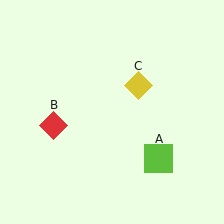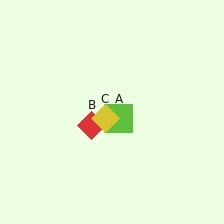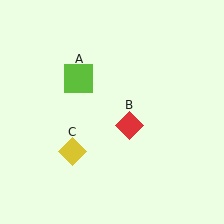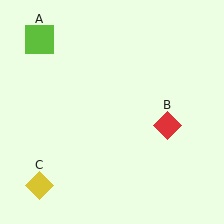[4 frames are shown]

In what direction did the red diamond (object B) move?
The red diamond (object B) moved right.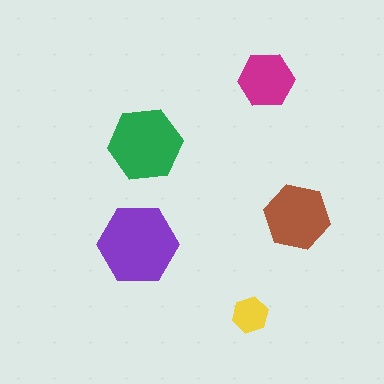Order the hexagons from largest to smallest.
the purple one, the green one, the brown one, the magenta one, the yellow one.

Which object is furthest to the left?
The purple hexagon is leftmost.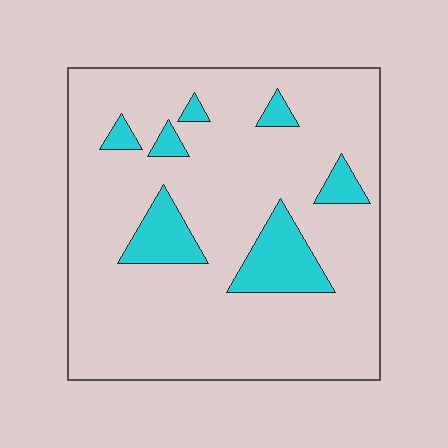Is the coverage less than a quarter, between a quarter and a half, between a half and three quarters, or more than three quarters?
Less than a quarter.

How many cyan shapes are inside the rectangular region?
7.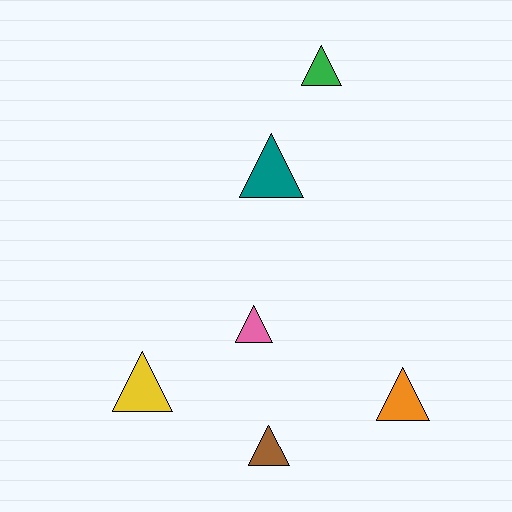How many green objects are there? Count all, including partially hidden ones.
There is 1 green object.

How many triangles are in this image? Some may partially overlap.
There are 6 triangles.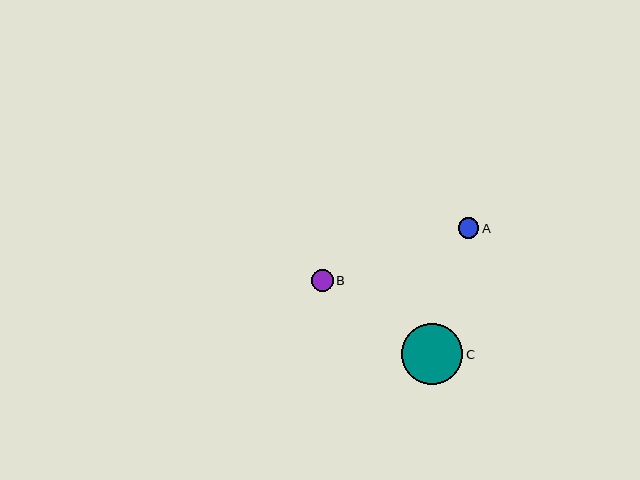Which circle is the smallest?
Circle A is the smallest with a size of approximately 20 pixels.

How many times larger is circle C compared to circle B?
Circle C is approximately 2.8 times the size of circle B.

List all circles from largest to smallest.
From largest to smallest: C, B, A.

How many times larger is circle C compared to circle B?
Circle C is approximately 2.8 times the size of circle B.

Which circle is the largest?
Circle C is the largest with a size of approximately 61 pixels.